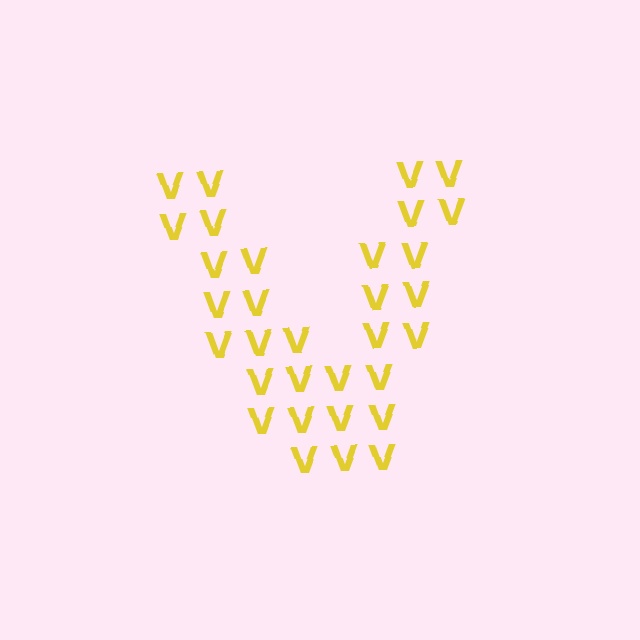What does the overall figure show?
The overall figure shows the letter V.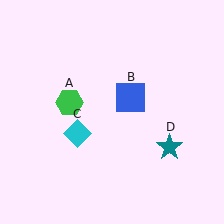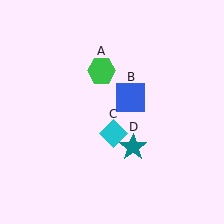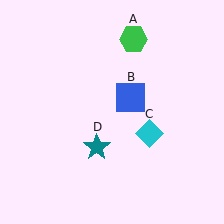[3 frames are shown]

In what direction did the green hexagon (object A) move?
The green hexagon (object A) moved up and to the right.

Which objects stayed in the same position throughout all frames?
Blue square (object B) remained stationary.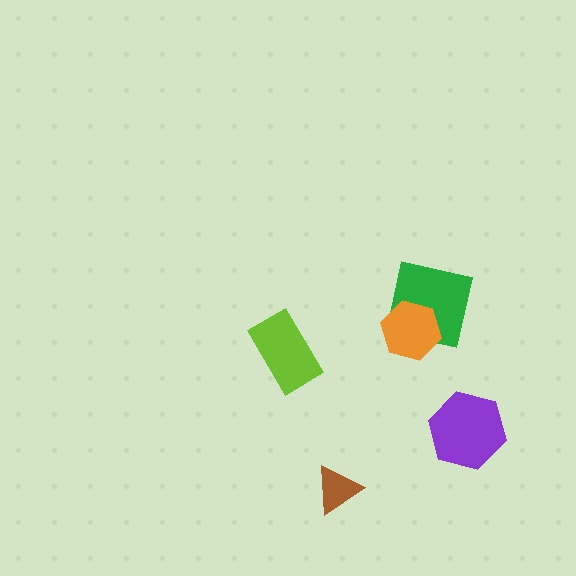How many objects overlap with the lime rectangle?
0 objects overlap with the lime rectangle.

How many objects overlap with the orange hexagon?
1 object overlaps with the orange hexagon.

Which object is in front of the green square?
The orange hexagon is in front of the green square.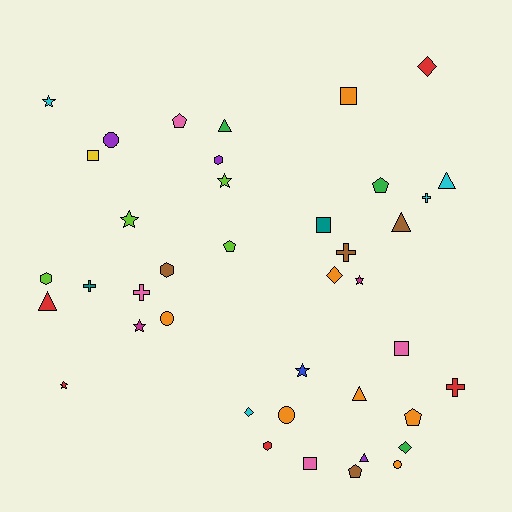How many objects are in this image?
There are 40 objects.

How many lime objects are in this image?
There are 4 lime objects.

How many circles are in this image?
There are 4 circles.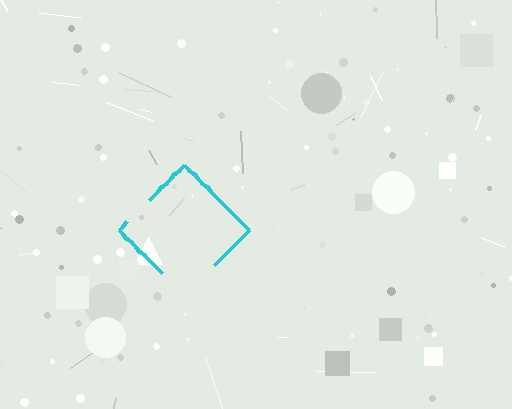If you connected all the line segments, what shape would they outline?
They would outline a diamond.